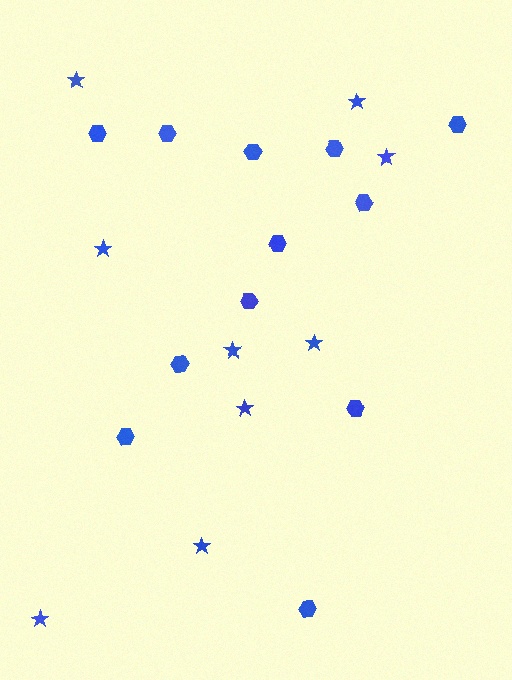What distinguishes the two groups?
There are 2 groups: one group of hexagons (12) and one group of stars (9).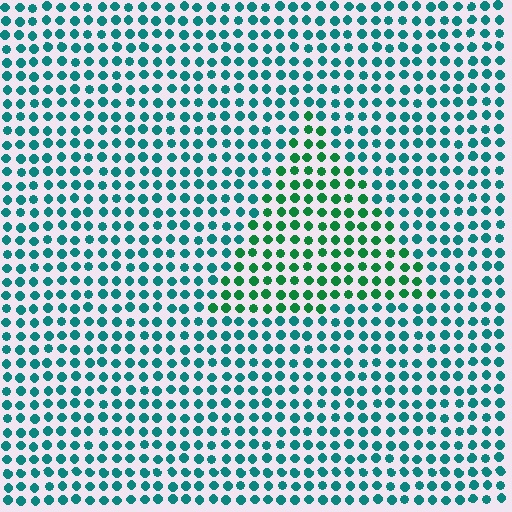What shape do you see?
I see a triangle.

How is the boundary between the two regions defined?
The boundary is defined purely by a slight shift in hue (about 35 degrees). Spacing, size, and orientation are identical on both sides.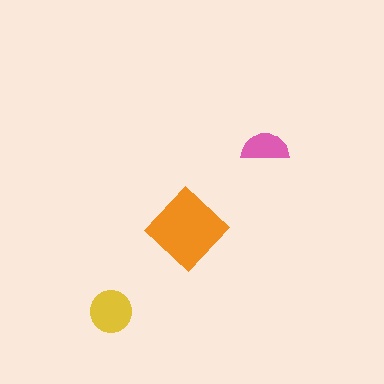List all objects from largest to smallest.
The orange diamond, the yellow circle, the pink semicircle.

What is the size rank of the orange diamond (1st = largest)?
1st.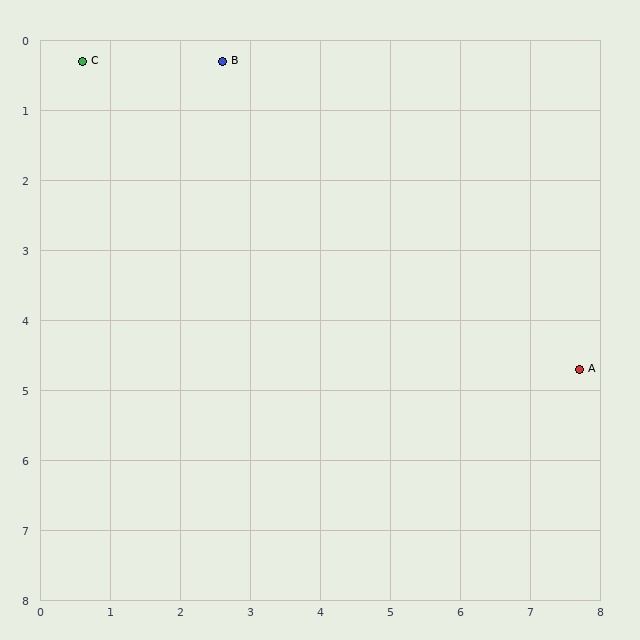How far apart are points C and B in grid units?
Points C and B are about 2.0 grid units apart.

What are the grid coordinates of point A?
Point A is at approximately (7.7, 4.7).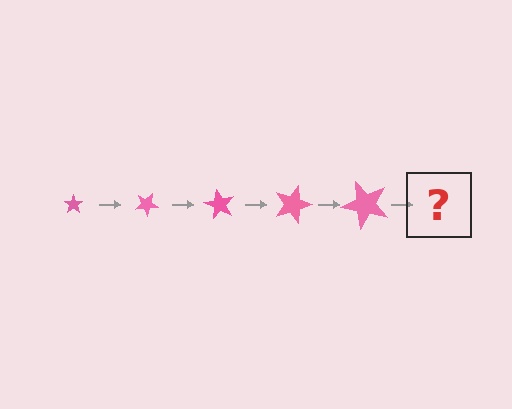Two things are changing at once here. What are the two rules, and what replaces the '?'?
The two rules are that the star grows larger each step and it rotates 30 degrees each step. The '?' should be a star, larger than the previous one and rotated 150 degrees from the start.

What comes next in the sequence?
The next element should be a star, larger than the previous one and rotated 150 degrees from the start.